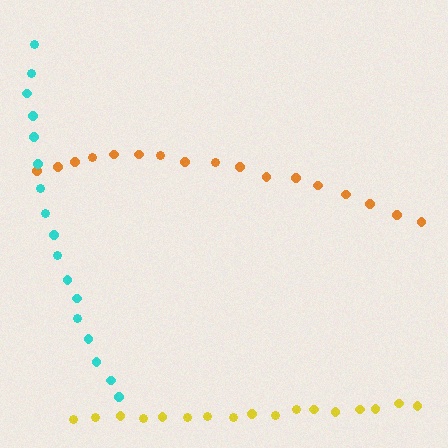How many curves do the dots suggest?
There are 3 distinct paths.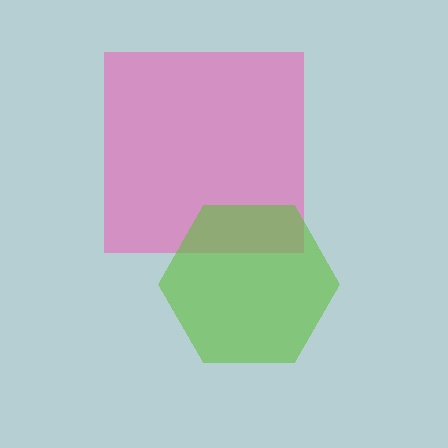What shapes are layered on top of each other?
The layered shapes are: a pink square, a lime hexagon.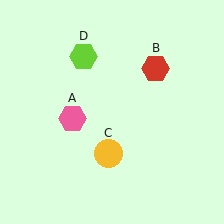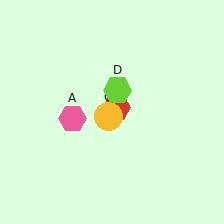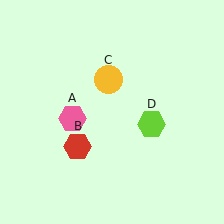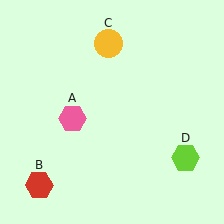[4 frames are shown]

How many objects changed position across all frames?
3 objects changed position: red hexagon (object B), yellow circle (object C), lime hexagon (object D).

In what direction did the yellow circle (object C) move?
The yellow circle (object C) moved up.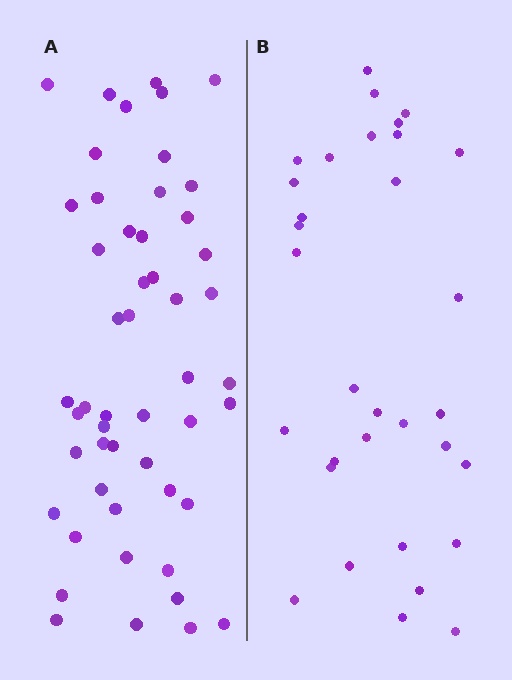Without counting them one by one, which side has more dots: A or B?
Region A (the left region) has more dots.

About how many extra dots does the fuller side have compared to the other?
Region A has approximately 20 more dots than region B.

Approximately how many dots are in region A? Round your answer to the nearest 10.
About 50 dots. (The exact count is 51, which rounds to 50.)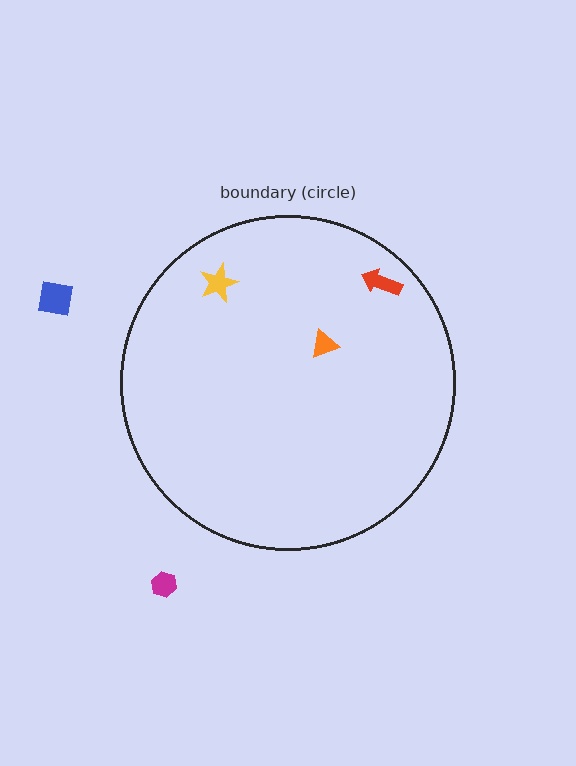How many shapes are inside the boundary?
3 inside, 2 outside.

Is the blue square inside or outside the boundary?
Outside.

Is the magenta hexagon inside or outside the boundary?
Outside.